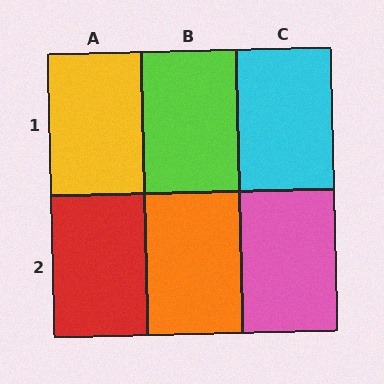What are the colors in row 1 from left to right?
Yellow, lime, cyan.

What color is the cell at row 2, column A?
Red.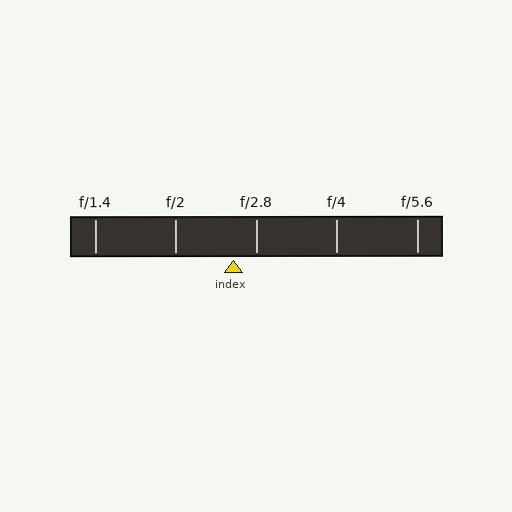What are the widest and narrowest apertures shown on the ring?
The widest aperture shown is f/1.4 and the narrowest is f/5.6.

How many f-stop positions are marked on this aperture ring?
There are 5 f-stop positions marked.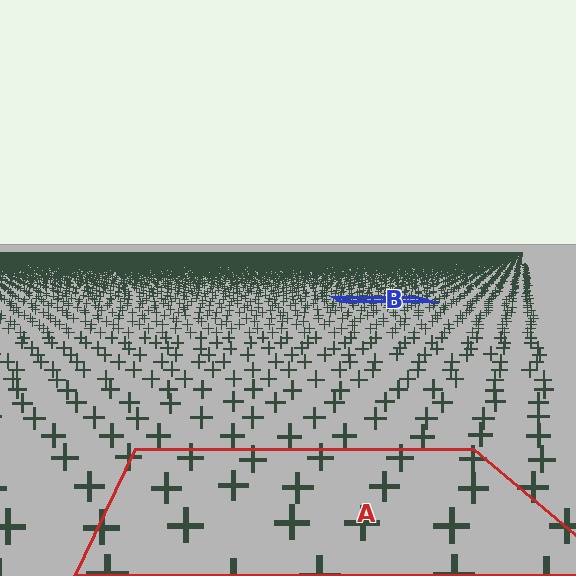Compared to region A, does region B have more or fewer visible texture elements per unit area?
Region B has more texture elements per unit area — they are packed more densely because it is farther away.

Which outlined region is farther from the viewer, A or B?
Region B is farther from the viewer — the texture elements inside it appear smaller and more densely packed.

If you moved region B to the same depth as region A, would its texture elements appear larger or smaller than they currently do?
They would appear larger. At a closer depth, the same texture elements are projected at a bigger on-screen size.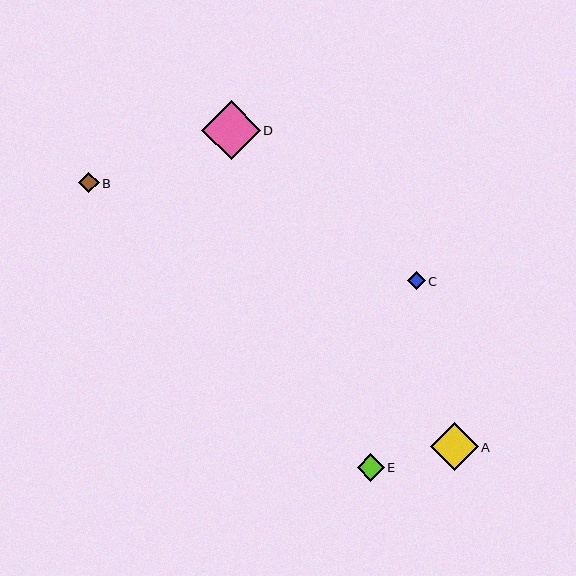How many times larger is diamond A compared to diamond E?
Diamond A is approximately 1.7 times the size of diamond E.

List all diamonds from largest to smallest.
From largest to smallest: D, A, E, B, C.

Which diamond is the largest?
Diamond D is the largest with a size of approximately 59 pixels.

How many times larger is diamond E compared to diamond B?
Diamond E is approximately 1.3 times the size of diamond B.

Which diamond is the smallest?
Diamond C is the smallest with a size of approximately 18 pixels.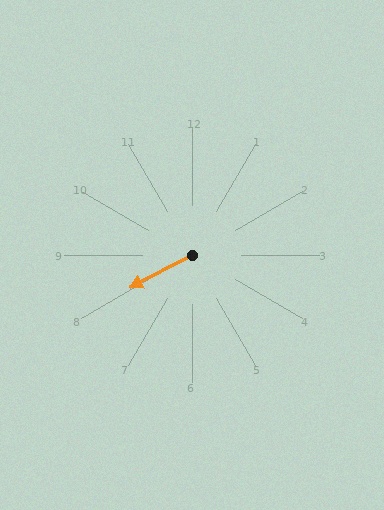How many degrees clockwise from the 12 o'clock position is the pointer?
Approximately 242 degrees.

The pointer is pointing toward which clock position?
Roughly 8 o'clock.